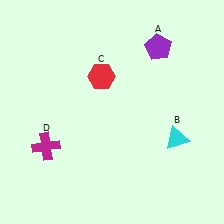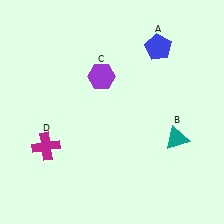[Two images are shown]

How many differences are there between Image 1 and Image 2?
There are 3 differences between the two images.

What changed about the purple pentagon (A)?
In Image 1, A is purple. In Image 2, it changed to blue.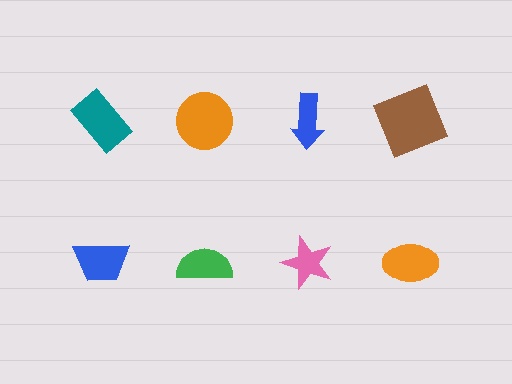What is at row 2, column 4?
An orange ellipse.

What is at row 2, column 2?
A green semicircle.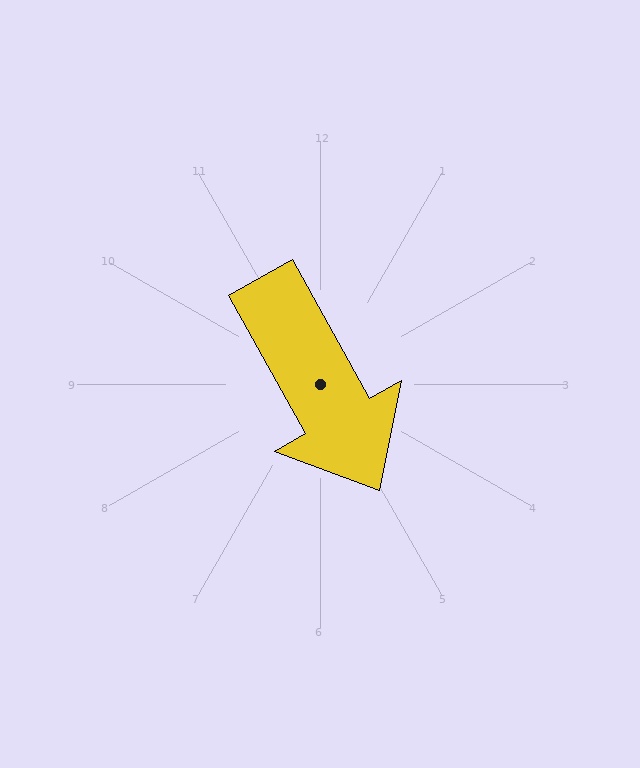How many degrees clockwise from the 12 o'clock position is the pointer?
Approximately 151 degrees.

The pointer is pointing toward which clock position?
Roughly 5 o'clock.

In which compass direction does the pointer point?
Southeast.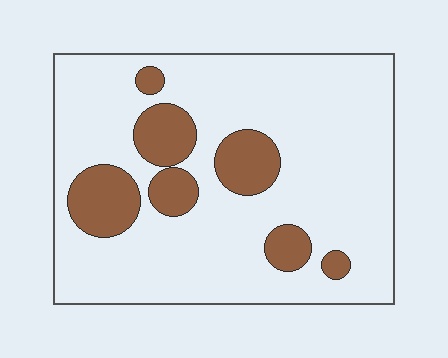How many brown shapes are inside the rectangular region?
7.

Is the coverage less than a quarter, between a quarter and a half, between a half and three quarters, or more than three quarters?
Less than a quarter.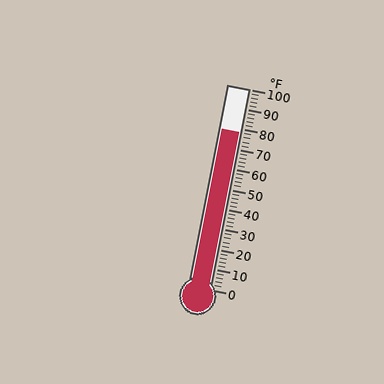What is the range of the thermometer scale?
The thermometer scale ranges from 0°F to 100°F.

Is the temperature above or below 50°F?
The temperature is above 50°F.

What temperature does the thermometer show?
The thermometer shows approximately 78°F.